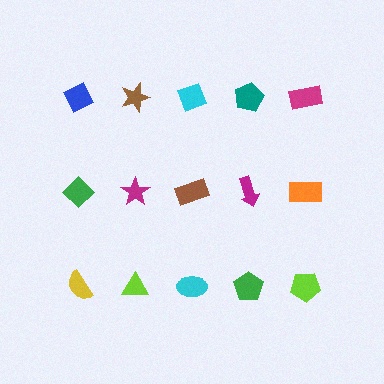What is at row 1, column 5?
A magenta rectangle.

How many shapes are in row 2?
5 shapes.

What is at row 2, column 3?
A brown rectangle.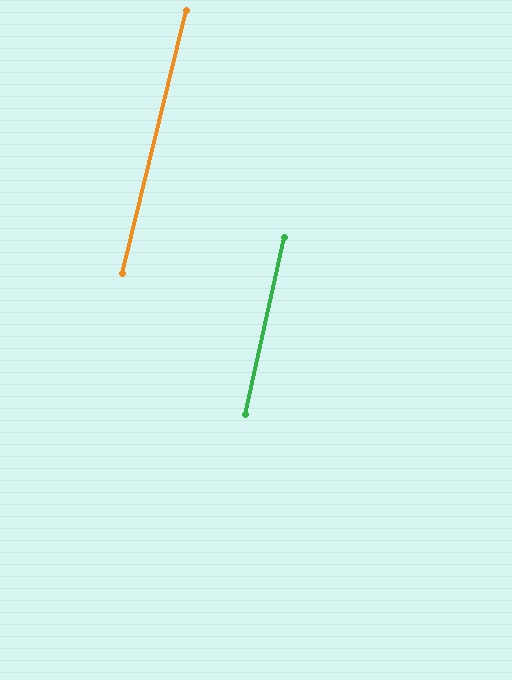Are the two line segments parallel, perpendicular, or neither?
Parallel — their directions differ by only 1.3°.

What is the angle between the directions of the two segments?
Approximately 1 degree.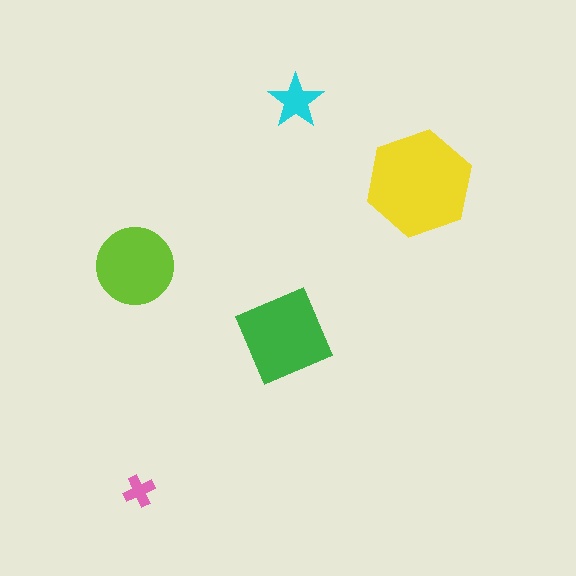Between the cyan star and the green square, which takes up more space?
The green square.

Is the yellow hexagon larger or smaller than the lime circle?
Larger.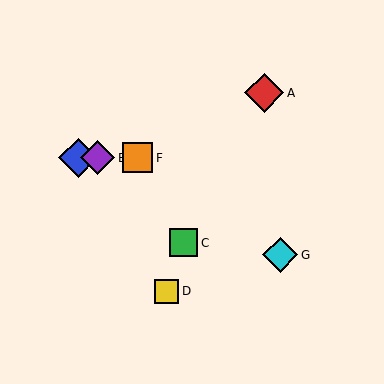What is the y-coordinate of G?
Object G is at y≈255.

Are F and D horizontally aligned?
No, F is at y≈158 and D is at y≈291.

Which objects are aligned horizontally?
Objects B, E, F are aligned horizontally.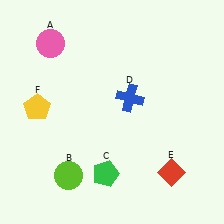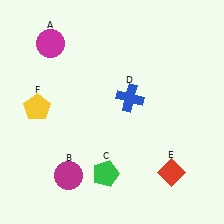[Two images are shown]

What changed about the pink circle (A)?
In Image 1, A is pink. In Image 2, it changed to magenta.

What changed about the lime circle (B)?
In Image 1, B is lime. In Image 2, it changed to magenta.